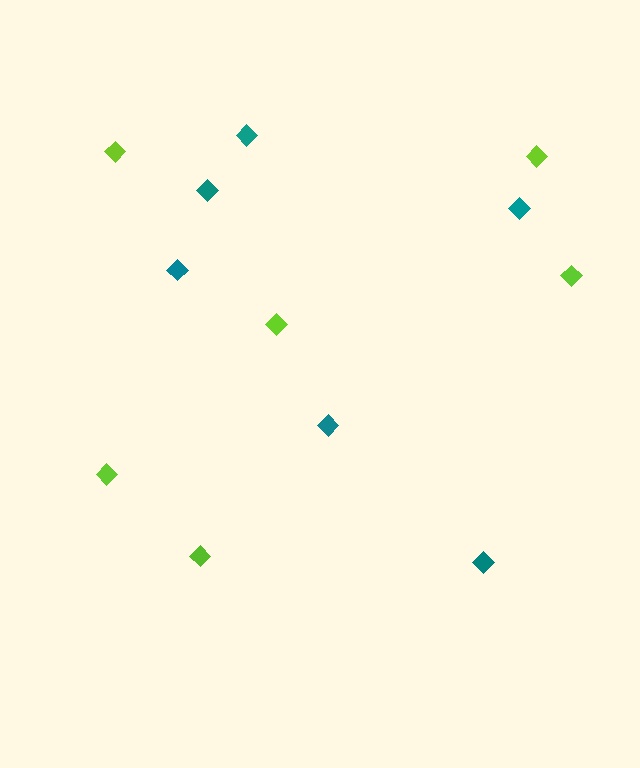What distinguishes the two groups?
There are 2 groups: one group of teal diamonds (6) and one group of lime diamonds (6).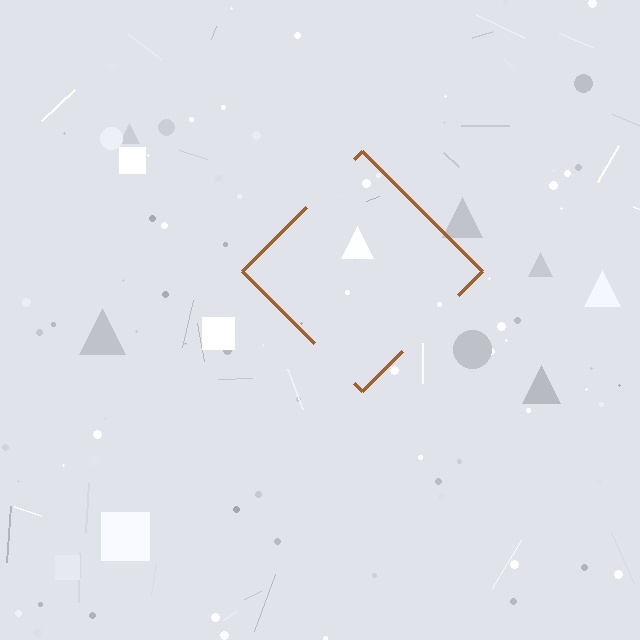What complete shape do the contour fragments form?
The contour fragments form a diamond.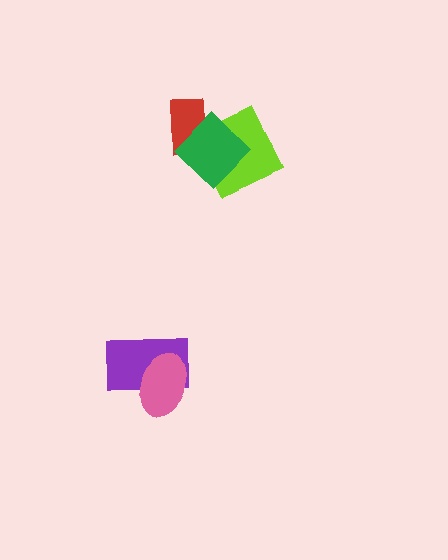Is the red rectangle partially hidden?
Yes, it is partially covered by another shape.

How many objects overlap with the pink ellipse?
1 object overlaps with the pink ellipse.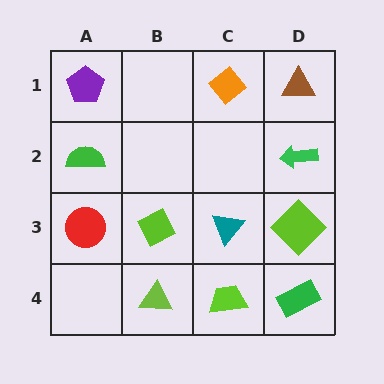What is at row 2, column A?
A green semicircle.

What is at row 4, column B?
A lime triangle.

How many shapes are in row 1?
3 shapes.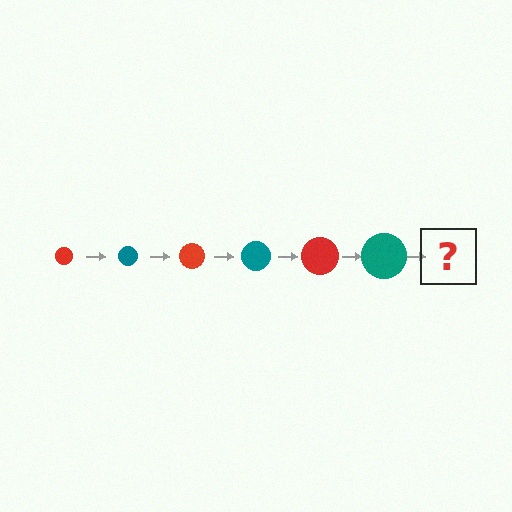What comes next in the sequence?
The next element should be a red circle, larger than the previous one.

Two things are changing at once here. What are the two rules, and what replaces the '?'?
The two rules are that the circle grows larger each step and the color cycles through red and teal. The '?' should be a red circle, larger than the previous one.